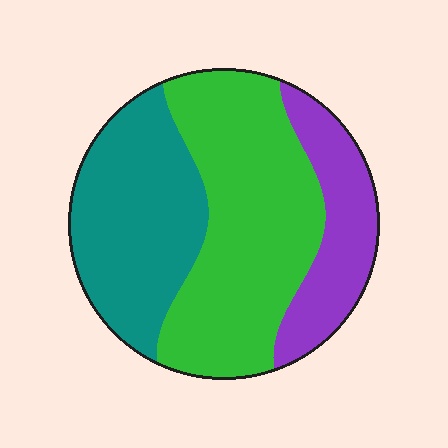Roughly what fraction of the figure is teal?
Teal takes up about one third (1/3) of the figure.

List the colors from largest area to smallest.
From largest to smallest: green, teal, purple.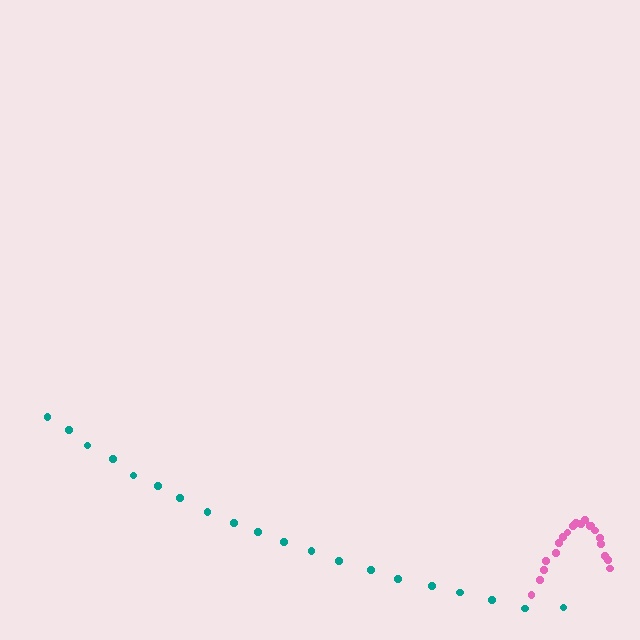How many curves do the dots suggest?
There are 2 distinct paths.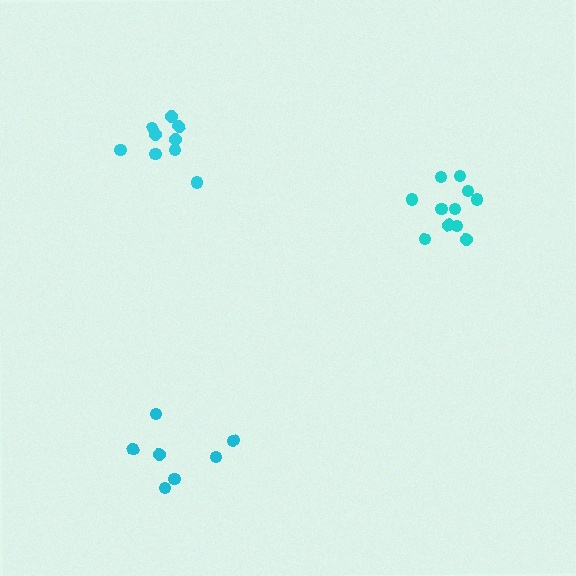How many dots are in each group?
Group 1: 9 dots, Group 2: 11 dots, Group 3: 7 dots (27 total).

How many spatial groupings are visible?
There are 3 spatial groupings.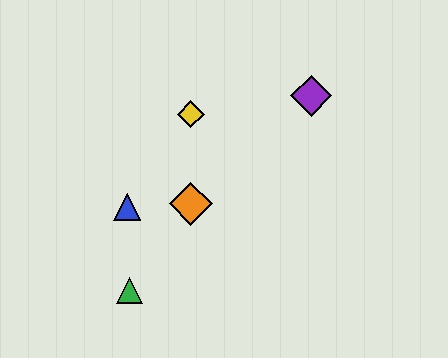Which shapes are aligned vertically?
The red triangle, the yellow diamond, the orange diamond are aligned vertically.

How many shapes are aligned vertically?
3 shapes (the red triangle, the yellow diamond, the orange diamond) are aligned vertically.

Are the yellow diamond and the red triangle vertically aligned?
Yes, both are at x≈191.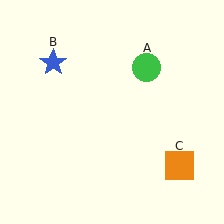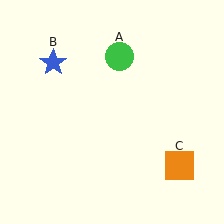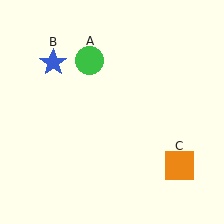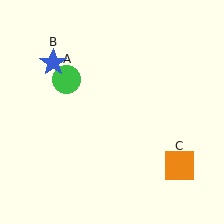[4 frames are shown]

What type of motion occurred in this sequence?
The green circle (object A) rotated counterclockwise around the center of the scene.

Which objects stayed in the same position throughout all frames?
Blue star (object B) and orange square (object C) remained stationary.